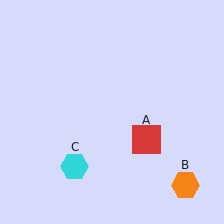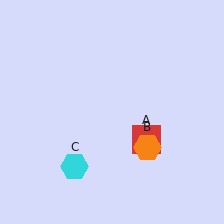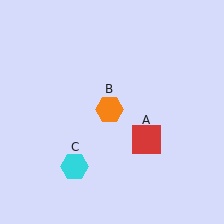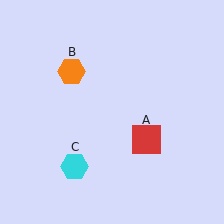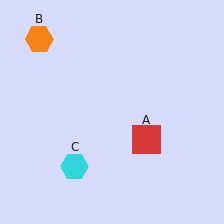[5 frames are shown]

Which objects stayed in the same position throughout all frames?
Red square (object A) and cyan hexagon (object C) remained stationary.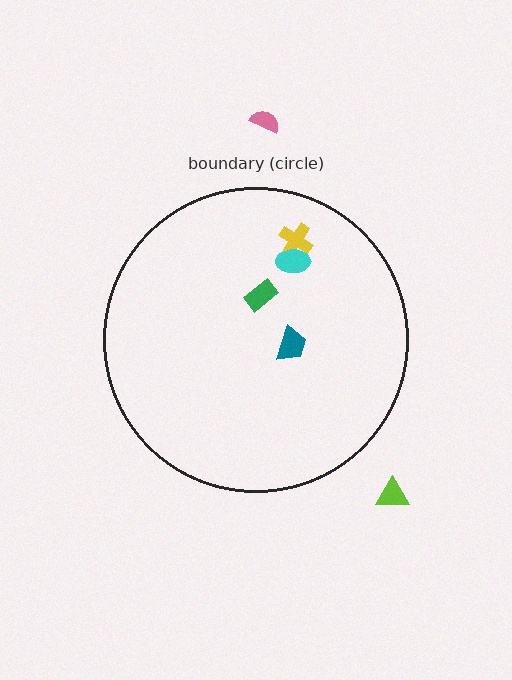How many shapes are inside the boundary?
4 inside, 2 outside.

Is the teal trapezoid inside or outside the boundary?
Inside.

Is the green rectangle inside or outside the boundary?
Inside.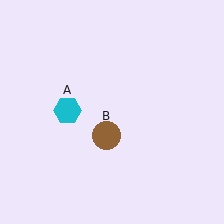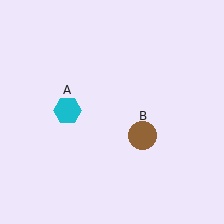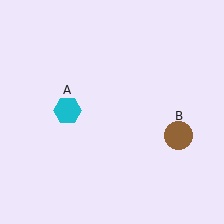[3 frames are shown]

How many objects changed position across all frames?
1 object changed position: brown circle (object B).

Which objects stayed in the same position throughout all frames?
Cyan hexagon (object A) remained stationary.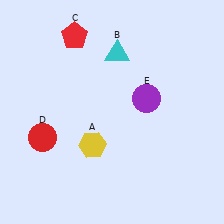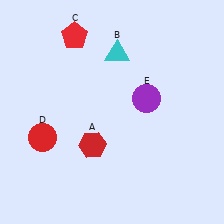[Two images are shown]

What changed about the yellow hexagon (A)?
In Image 1, A is yellow. In Image 2, it changed to red.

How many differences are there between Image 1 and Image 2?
There is 1 difference between the two images.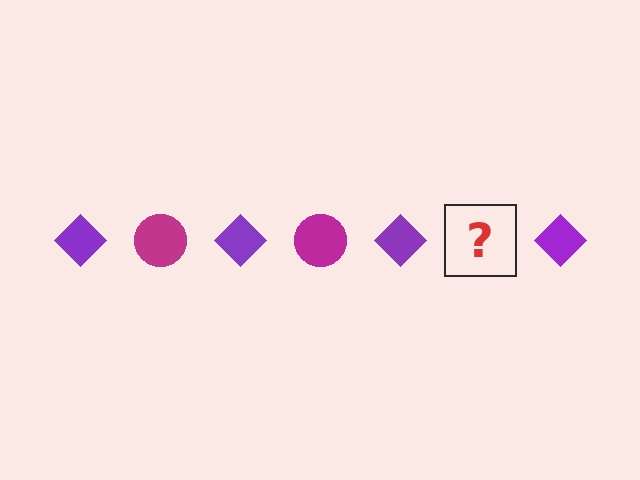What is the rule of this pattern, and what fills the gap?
The rule is that the pattern alternates between purple diamond and magenta circle. The gap should be filled with a magenta circle.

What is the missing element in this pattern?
The missing element is a magenta circle.